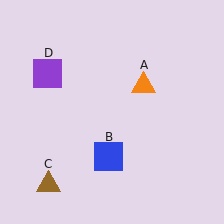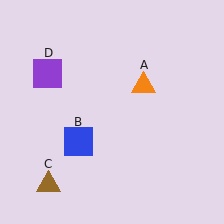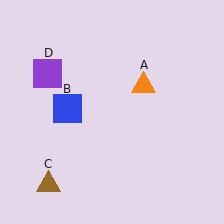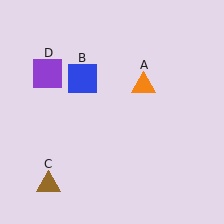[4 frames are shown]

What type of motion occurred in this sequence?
The blue square (object B) rotated clockwise around the center of the scene.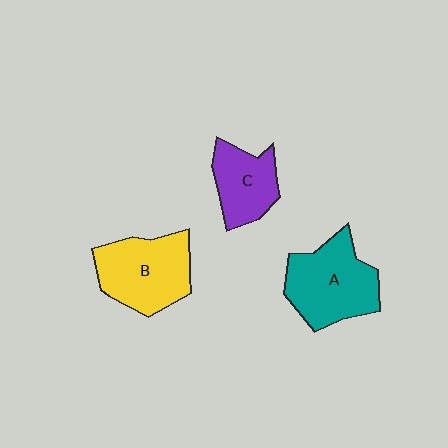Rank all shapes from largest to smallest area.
From largest to smallest: A (teal), B (yellow), C (purple).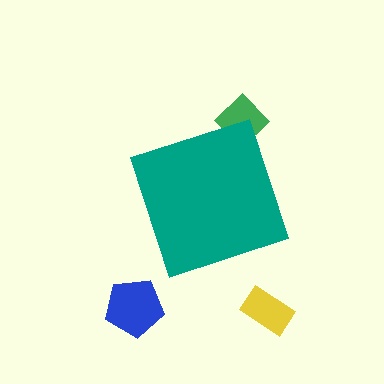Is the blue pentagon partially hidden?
No, the blue pentagon is fully visible.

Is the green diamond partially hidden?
Yes, the green diamond is partially hidden behind the teal diamond.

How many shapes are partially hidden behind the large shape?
1 shape is partially hidden.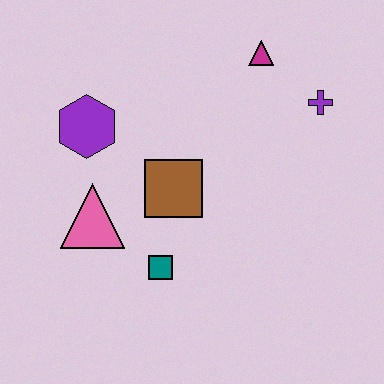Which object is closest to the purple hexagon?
The pink triangle is closest to the purple hexagon.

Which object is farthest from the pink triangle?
The purple cross is farthest from the pink triangle.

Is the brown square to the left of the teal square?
No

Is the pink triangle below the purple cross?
Yes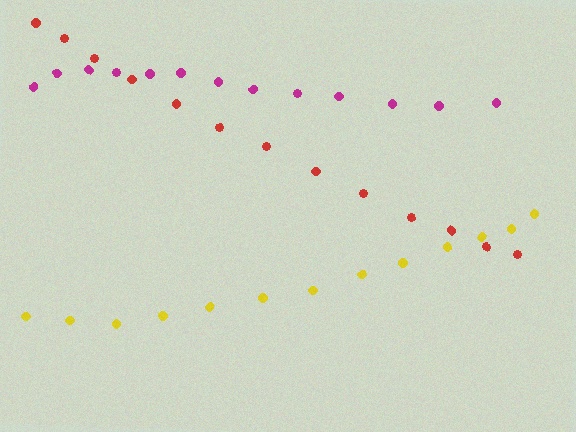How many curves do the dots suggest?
There are 3 distinct paths.